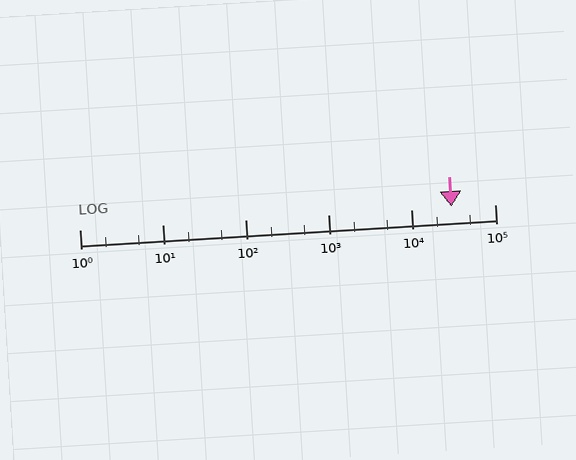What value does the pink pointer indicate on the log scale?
The pointer indicates approximately 30000.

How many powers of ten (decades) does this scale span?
The scale spans 5 decades, from 1 to 100000.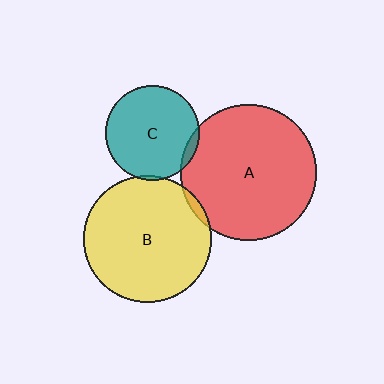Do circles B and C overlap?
Yes.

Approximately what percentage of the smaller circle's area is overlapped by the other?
Approximately 5%.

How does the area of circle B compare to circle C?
Approximately 1.8 times.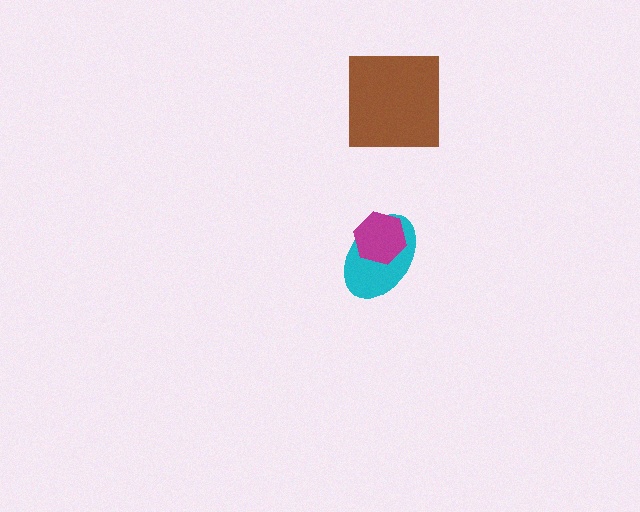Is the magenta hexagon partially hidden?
No, no other shape covers it.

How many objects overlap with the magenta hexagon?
1 object overlaps with the magenta hexagon.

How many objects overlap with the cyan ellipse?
1 object overlaps with the cyan ellipse.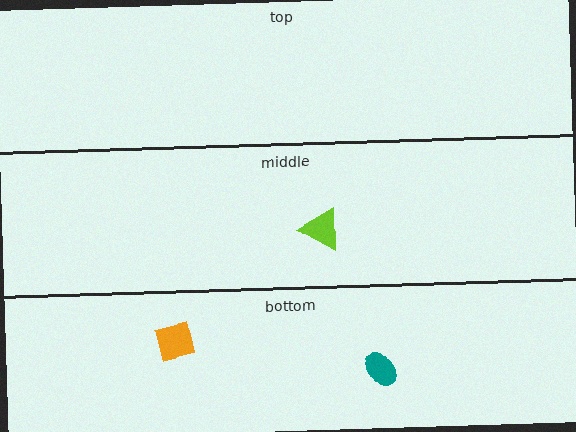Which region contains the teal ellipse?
The bottom region.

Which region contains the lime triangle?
The middle region.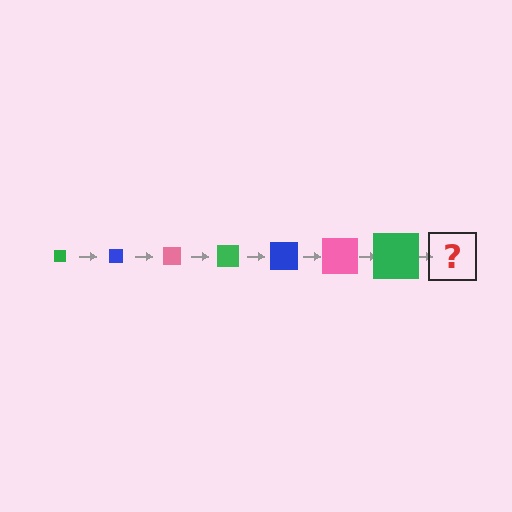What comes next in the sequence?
The next element should be a blue square, larger than the previous one.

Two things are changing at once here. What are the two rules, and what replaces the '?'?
The two rules are that the square grows larger each step and the color cycles through green, blue, and pink. The '?' should be a blue square, larger than the previous one.